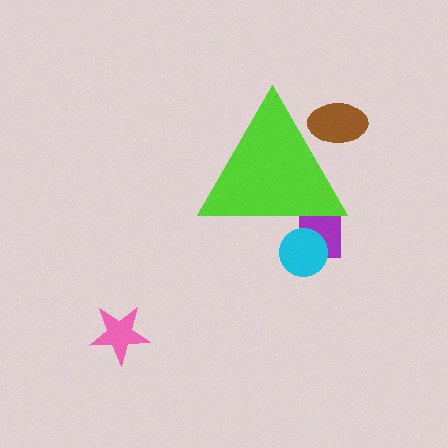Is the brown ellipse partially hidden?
Yes, the brown ellipse is partially hidden behind the lime triangle.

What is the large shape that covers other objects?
A lime triangle.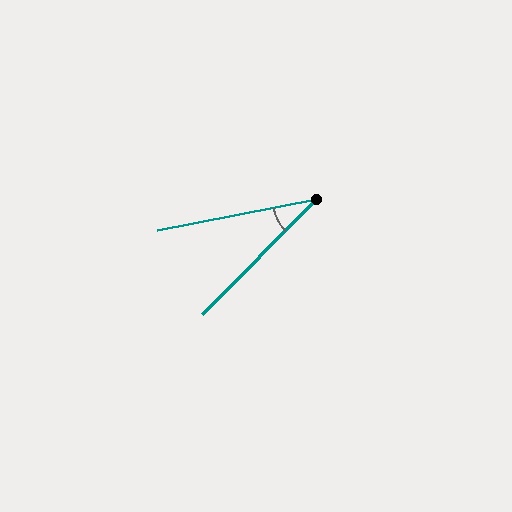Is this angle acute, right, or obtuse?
It is acute.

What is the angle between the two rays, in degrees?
Approximately 34 degrees.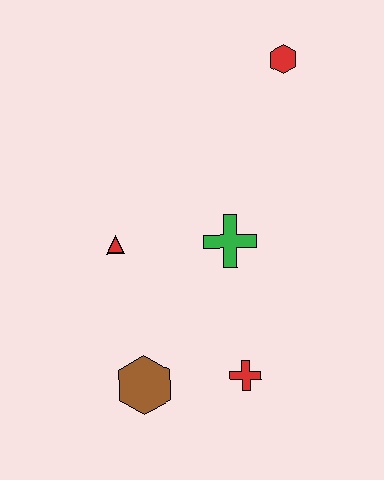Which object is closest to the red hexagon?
The green cross is closest to the red hexagon.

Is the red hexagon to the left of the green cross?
No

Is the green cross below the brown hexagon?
No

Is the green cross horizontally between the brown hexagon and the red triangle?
No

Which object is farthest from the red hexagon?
The brown hexagon is farthest from the red hexagon.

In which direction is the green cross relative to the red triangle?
The green cross is to the right of the red triangle.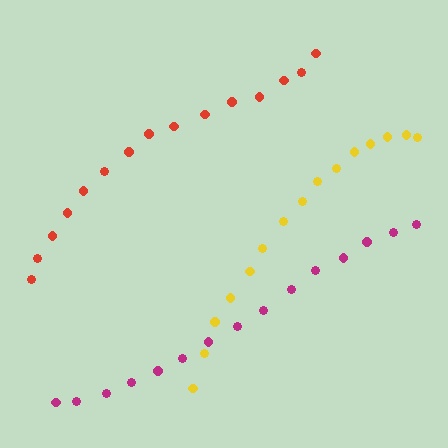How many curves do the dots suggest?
There are 3 distinct paths.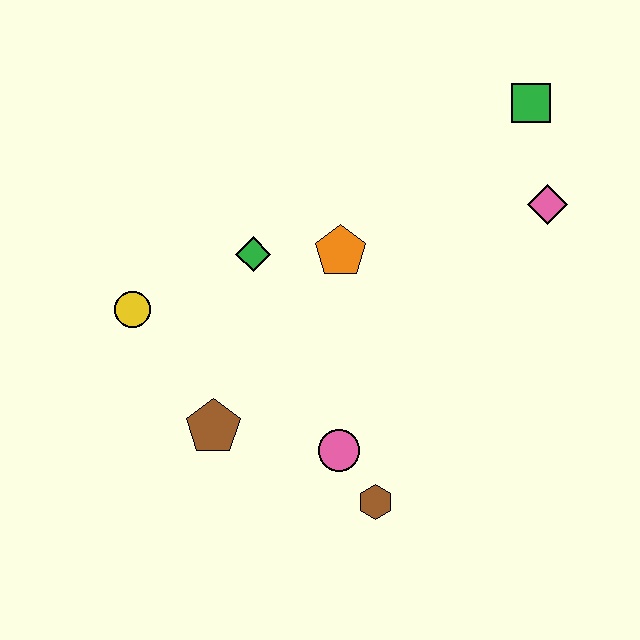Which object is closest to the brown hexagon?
The pink circle is closest to the brown hexagon.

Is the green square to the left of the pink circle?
No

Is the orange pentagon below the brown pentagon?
No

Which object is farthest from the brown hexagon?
The green square is farthest from the brown hexagon.